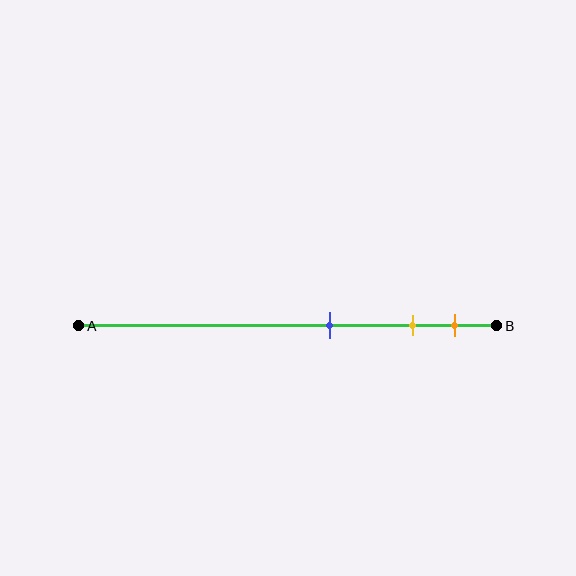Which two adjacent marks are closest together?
The yellow and orange marks are the closest adjacent pair.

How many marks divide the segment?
There are 3 marks dividing the segment.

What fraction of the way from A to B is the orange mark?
The orange mark is approximately 90% (0.9) of the way from A to B.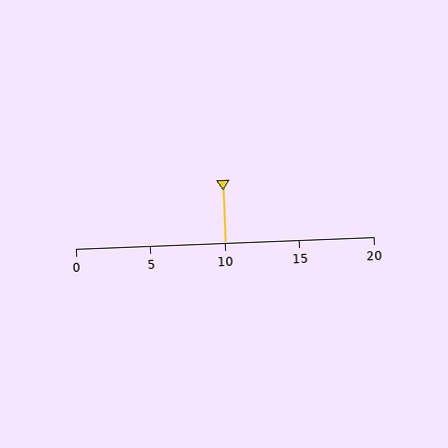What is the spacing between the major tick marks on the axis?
The major ticks are spaced 5 apart.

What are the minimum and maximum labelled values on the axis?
The axis runs from 0 to 20.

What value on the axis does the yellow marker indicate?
The marker indicates approximately 10.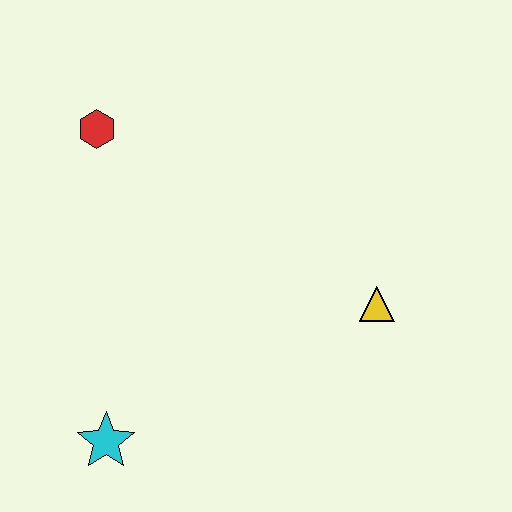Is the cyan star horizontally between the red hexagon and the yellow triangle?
Yes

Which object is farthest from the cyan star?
The red hexagon is farthest from the cyan star.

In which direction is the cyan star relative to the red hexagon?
The cyan star is below the red hexagon.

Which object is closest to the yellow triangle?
The cyan star is closest to the yellow triangle.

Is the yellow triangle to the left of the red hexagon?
No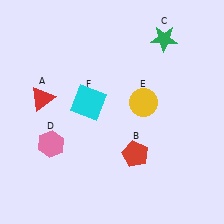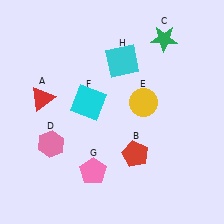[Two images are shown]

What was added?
A pink pentagon (G), a cyan square (H) were added in Image 2.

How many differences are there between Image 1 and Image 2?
There are 2 differences between the two images.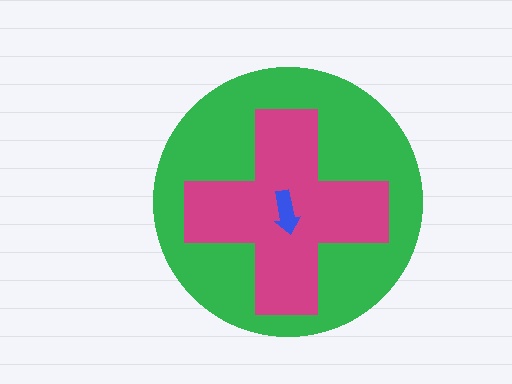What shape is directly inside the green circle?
The magenta cross.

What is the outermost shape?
The green circle.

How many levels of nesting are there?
3.